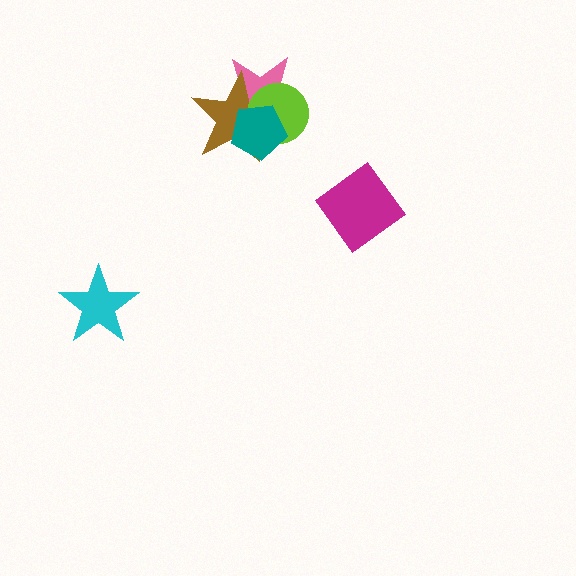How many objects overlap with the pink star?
3 objects overlap with the pink star.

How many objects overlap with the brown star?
3 objects overlap with the brown star.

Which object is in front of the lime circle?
The teal pentagon is in front of the lime circle.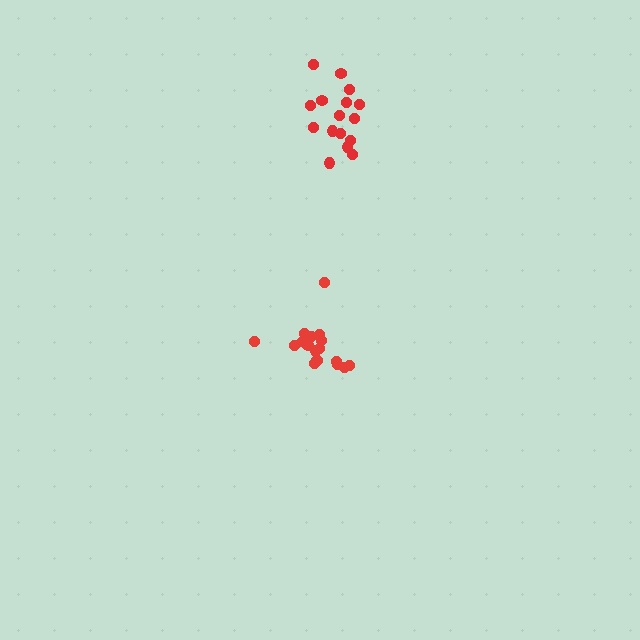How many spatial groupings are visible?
There are 2 spatial groupings.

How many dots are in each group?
Group 1: 18 dots, Group 2: 16 dots (34 total).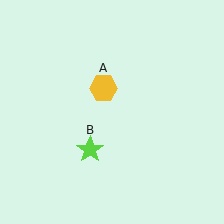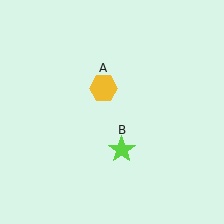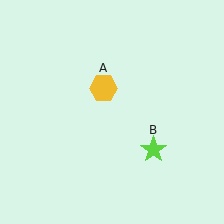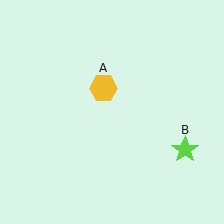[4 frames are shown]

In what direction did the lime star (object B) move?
The lime star (object B) moved right.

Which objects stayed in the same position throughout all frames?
Yellow hexagon (object A) remained stationary.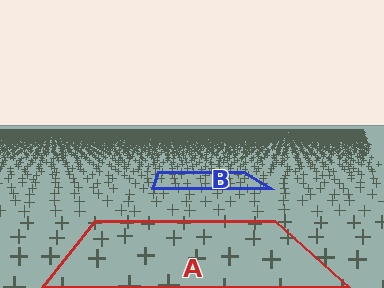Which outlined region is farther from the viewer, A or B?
Region B is farther from the viewer — the texture elements inside it appear smaller and more densely packed.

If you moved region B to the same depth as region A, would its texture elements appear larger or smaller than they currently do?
They would appear larger. At a closer depth, the same texture elements are projected at a bigger on-screen size.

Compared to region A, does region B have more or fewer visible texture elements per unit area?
Region B has more texture elements per unit area — they are packed more densely because it is farther away.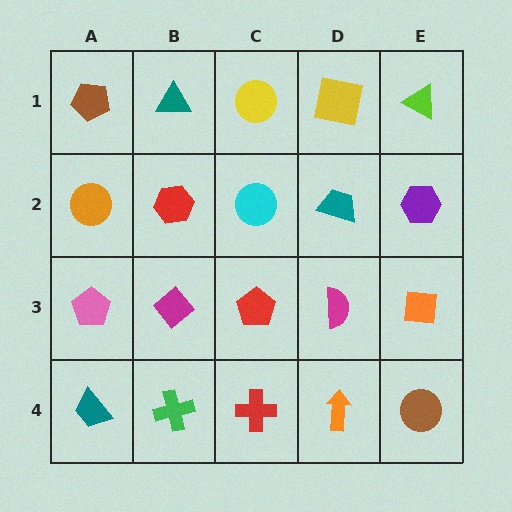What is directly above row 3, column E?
A purple hexagon.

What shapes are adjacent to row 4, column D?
A magenta semicircle (row 3, column D), a red cross (row 4, column C), a brown circle (row 4, column E).